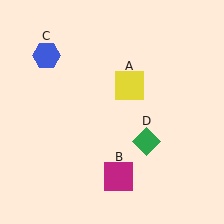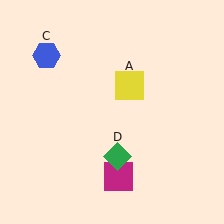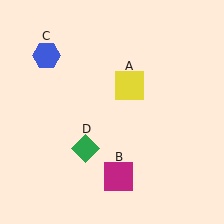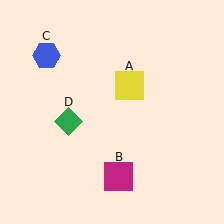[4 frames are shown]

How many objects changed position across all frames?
1 object changed position: green diamond (object D).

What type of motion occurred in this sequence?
The green diamond (object D) rotated clockwise around the center of the scene.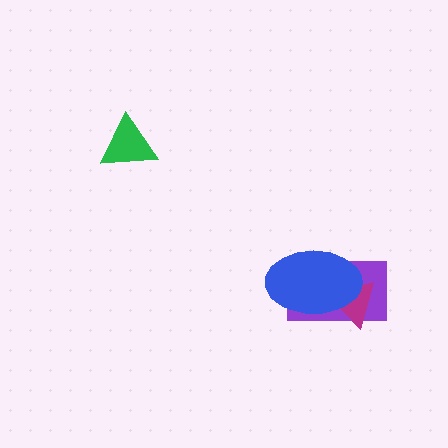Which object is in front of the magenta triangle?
The blue ellipse is in front of the magenta triangle.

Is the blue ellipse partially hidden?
No, no other shape covers it.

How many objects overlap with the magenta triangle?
2 objects overlap with the magenta triangle.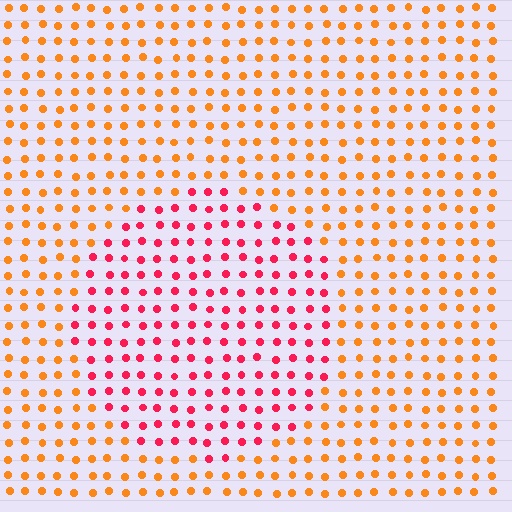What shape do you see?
I see a circle.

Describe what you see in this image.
The image is filled with small orange elements in a uniform arrangement. A circle-shaped region is visible where the elements are tinted to a slightly different hue, forming a subtle color boundary.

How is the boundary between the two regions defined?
The boundary is defined purely by a slight shift in hue (about 45 degrees). Spacing, size, and orientation are identical on both sides.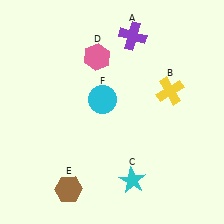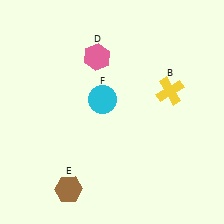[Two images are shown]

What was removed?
The cyan star (C), the purple cross (A) were removed in Image 2.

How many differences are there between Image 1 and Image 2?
There are 2 differences between the two images.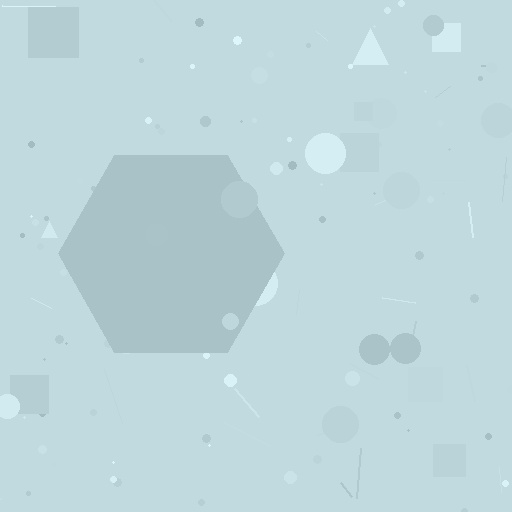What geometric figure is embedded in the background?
A hexagon is embedded in the background.